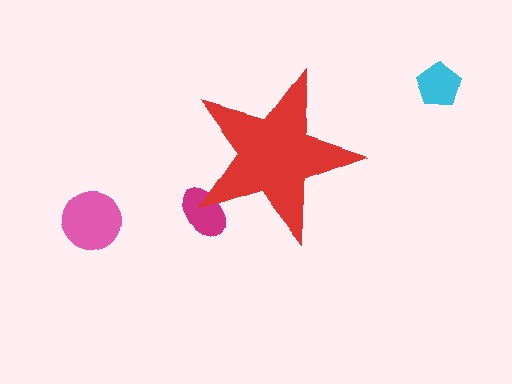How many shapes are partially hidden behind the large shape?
1 shape is partially hidden.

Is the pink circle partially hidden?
No, the pink circle is fully visible.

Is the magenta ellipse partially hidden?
Yes, the magenta ellipse is partially hidden behind the red star.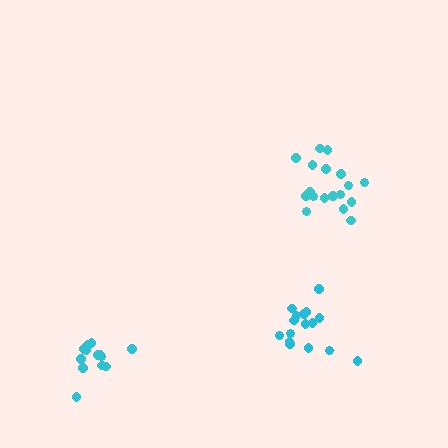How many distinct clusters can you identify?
There are 3 distinct clusters.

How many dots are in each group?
Group 1: 18 dots, Group 2: 13 dots, Group 3: 16 dots (47 total).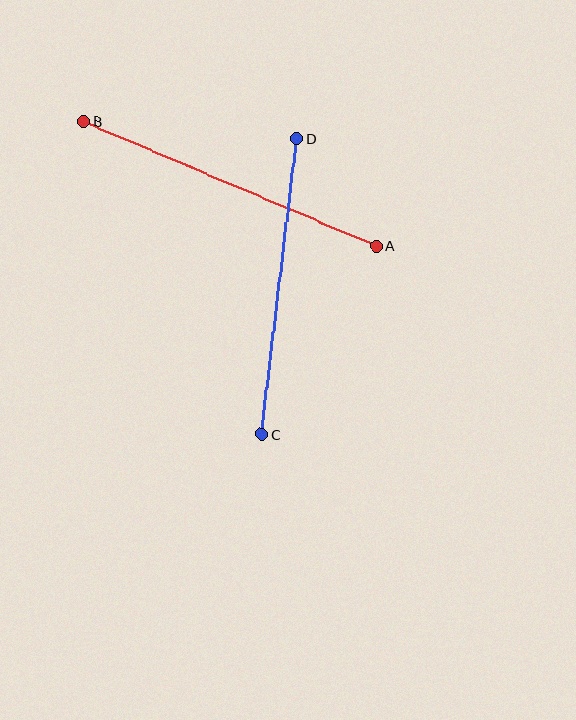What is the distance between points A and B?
The distance is approximately 318 pixels.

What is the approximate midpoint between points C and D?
The midpoint is at approximately (279, 286) pixels.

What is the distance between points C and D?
The distance is approximately 297 pixels.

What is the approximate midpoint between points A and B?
The midpoint is at approximately (230, 184) pixels.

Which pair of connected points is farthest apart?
Points A and B are farthest apart.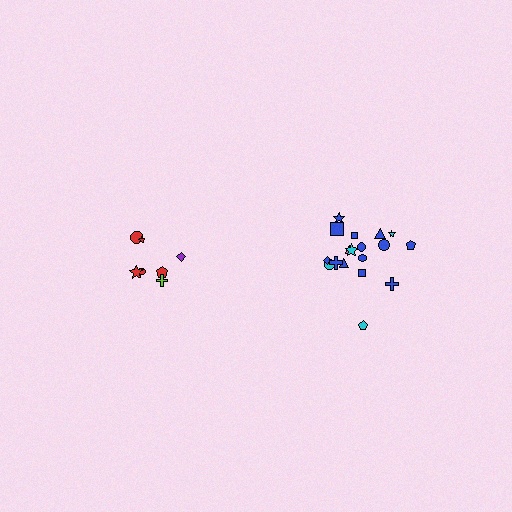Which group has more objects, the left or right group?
The right group.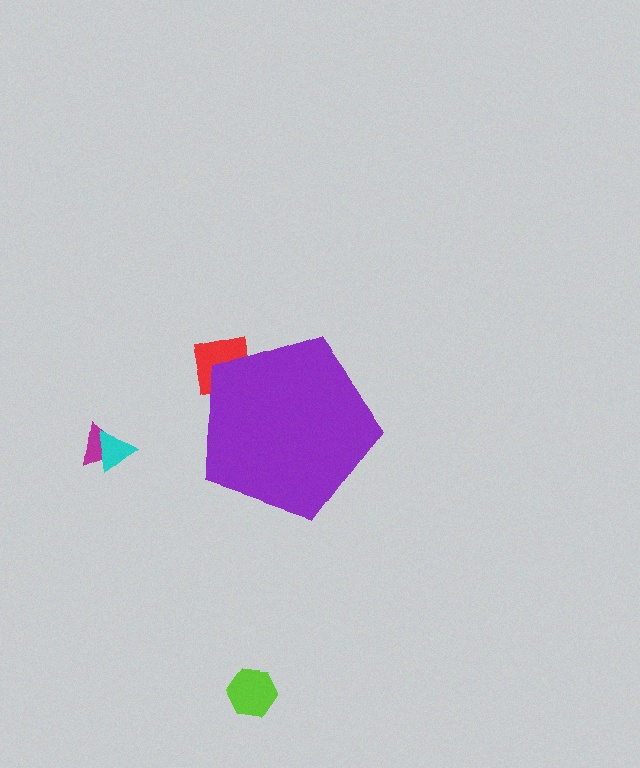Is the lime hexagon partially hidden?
No, the lime hexagon is fully visible.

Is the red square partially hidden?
Yes, the red square is partially hidden behind the purple pentagon.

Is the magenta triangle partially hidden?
No, the magenta triangle is fully visible.